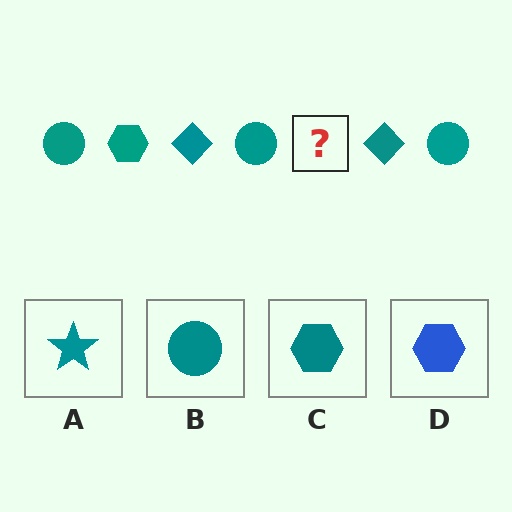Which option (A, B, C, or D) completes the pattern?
C.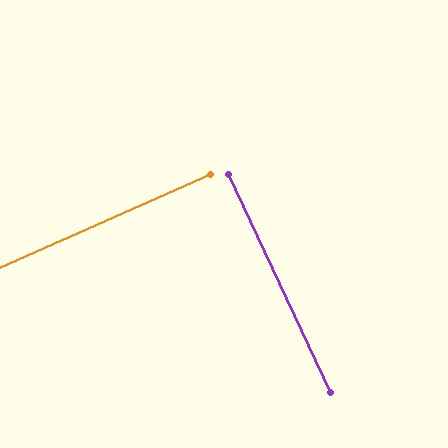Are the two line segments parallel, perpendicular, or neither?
Perpendicular — they meet at approximately 89°.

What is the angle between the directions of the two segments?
Approximately 89 degrees.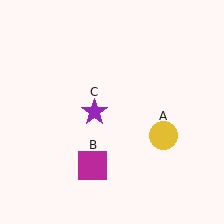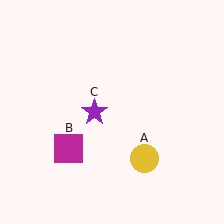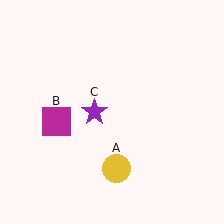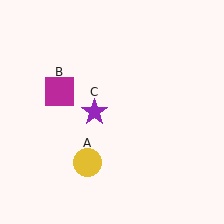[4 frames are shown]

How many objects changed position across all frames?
2 objects changed position: yellow circle (object A), magenta square (object B).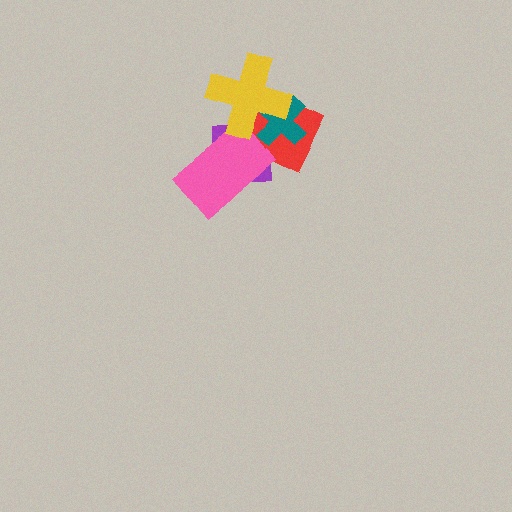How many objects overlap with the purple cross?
4 objects overlap with the purple cross.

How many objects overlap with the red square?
3 objects overlap with the red square.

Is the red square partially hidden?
Yes, it is partially covered by another shape.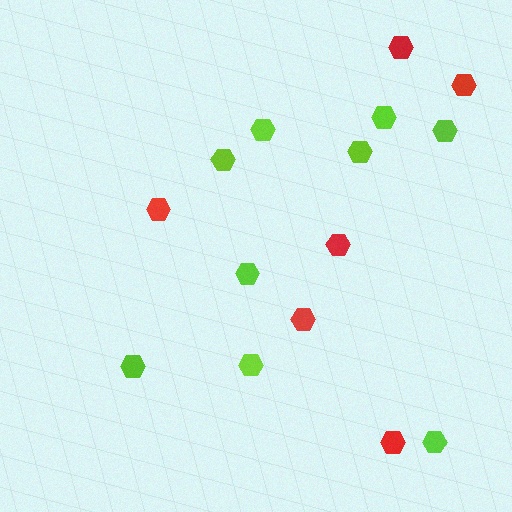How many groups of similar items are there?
There are 2 groups: one group of red hexagons (6) and one group of lime hexagons (9).